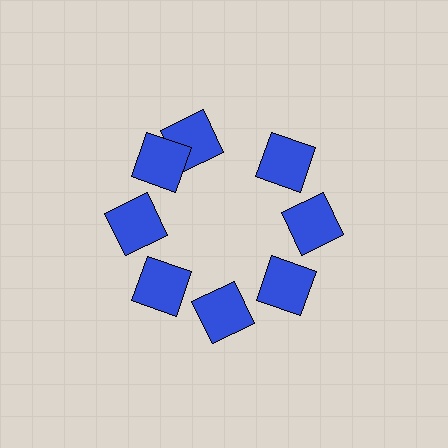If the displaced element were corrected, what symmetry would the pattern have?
It would have 8-fold rotational symmetry — the pattern would map onto itself every 45 degrees.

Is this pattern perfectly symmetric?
No. The 8 blue squares are arranged in a ring, but one element near the 12 o'clock position is rotated out of alignment along the ring, breaking the 8-fold rotational symmetry.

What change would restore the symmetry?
The symmetry would be restored by rotating it back into even spacing with its neighbors so that all 8 squares sit at equal angles and equal distance from the center.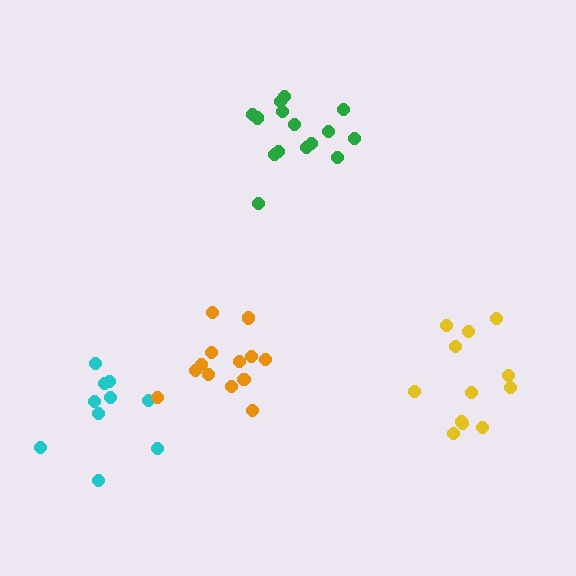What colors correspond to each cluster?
The clusters are colored: cyan, green, yellow, orange.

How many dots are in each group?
Group 1: 10 dots, Group 2: 15 dots, Group 3: 12 dots, Group 4: 13 dots (50 total).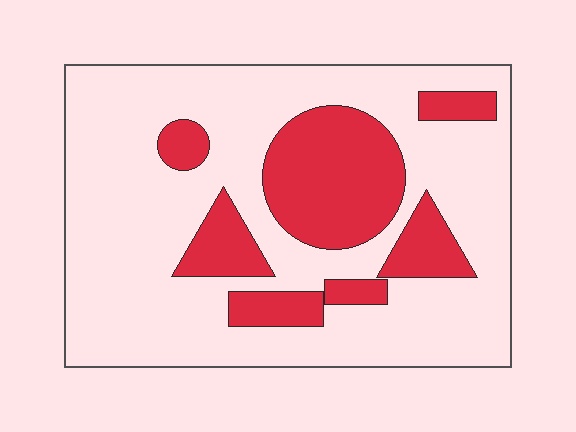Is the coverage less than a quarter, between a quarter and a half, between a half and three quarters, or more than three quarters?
Between a quarter and a half.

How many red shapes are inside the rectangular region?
7.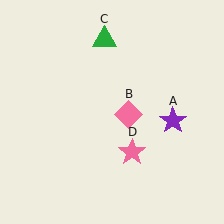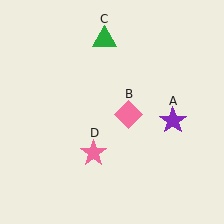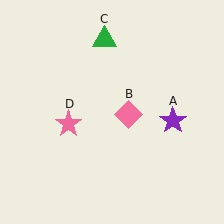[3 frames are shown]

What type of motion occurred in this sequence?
The pink star (object D) rotated clockwise around the center of the scene.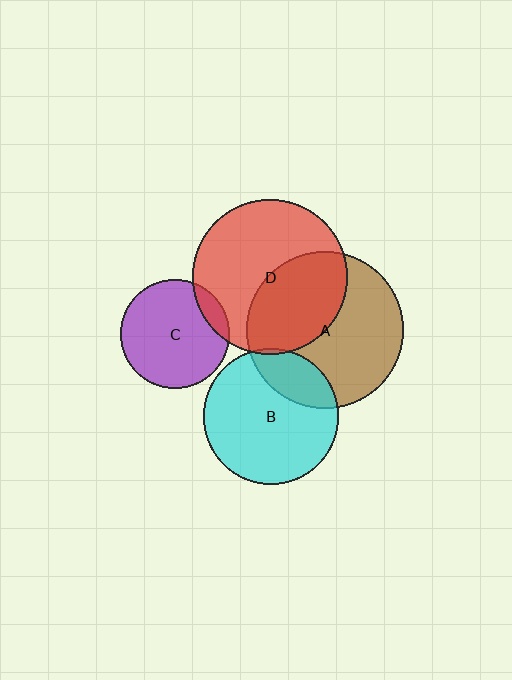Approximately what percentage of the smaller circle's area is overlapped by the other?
Approximately 40%.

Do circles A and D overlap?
Yes.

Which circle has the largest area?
Circle A (brown).